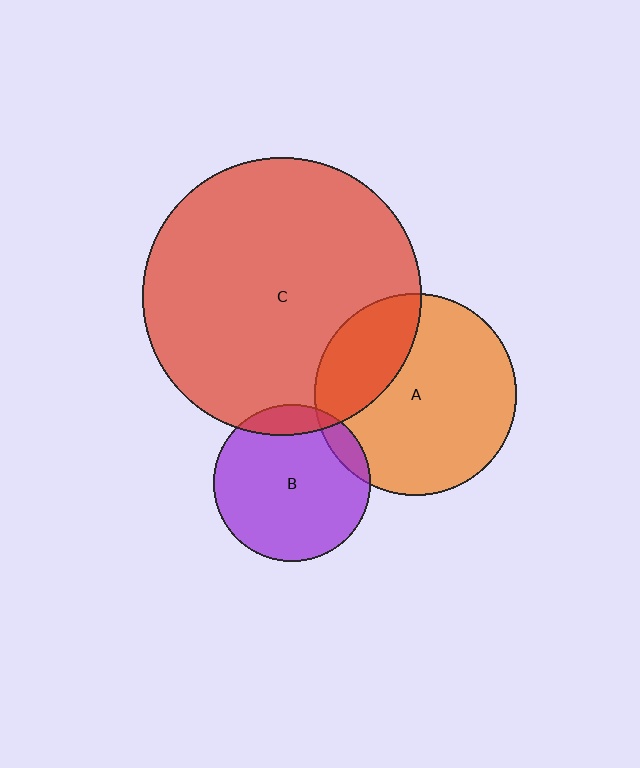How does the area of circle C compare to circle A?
Approximately 1.9 times.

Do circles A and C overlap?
Yes.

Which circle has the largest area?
Circle C (red).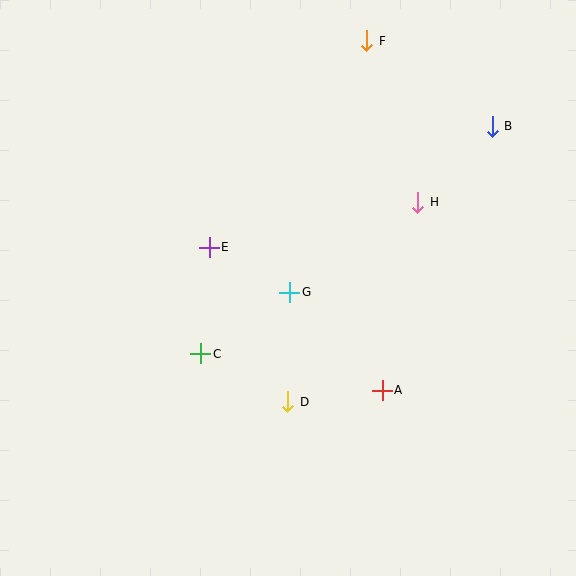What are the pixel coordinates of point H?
Point H is at (418, 202).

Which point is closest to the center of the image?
Point G at (290, 292) is closest to the center.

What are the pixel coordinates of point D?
Point D is at (288, 402).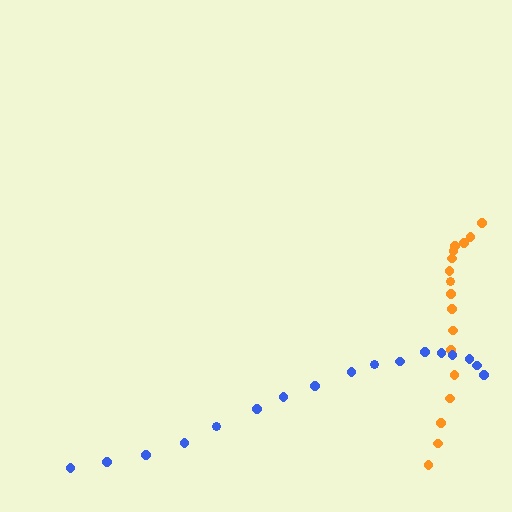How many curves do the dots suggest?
There are 2 distinct paths.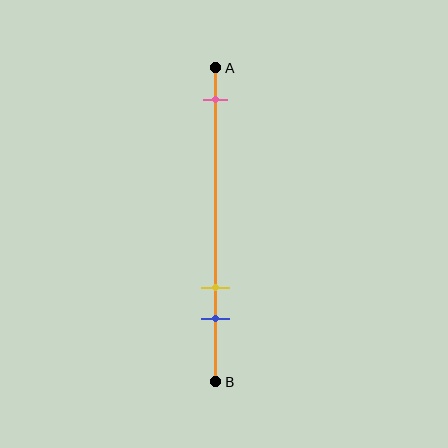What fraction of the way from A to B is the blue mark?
The blue mark is approximately 80% (0.8) of the way from A to B.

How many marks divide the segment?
There are 3 marks dividing the segment.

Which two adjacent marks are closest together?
The yellow and blue marks are the closest adjacent pair.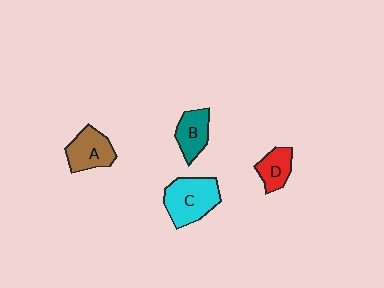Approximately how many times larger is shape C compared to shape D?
Approximately 1.8 times.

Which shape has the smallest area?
Shape D (red).